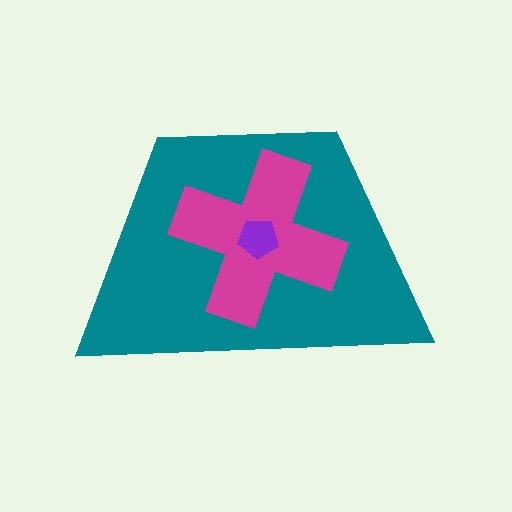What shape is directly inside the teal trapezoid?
The magenta cross.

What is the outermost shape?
The teal trapezoid.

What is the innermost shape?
The purple pentagon.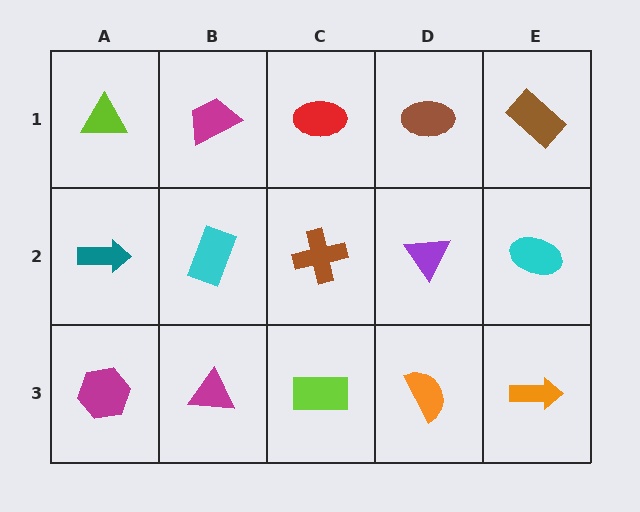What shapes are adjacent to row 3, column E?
A cyan ellipse (row 2, column E), an orange semicircle (row 3, column D).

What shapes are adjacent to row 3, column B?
A cyan rectangle (row 2, column B), a magenta hexagon (row 3, column A), a lime rectangle (row 3, column C).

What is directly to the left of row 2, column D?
A brown cross.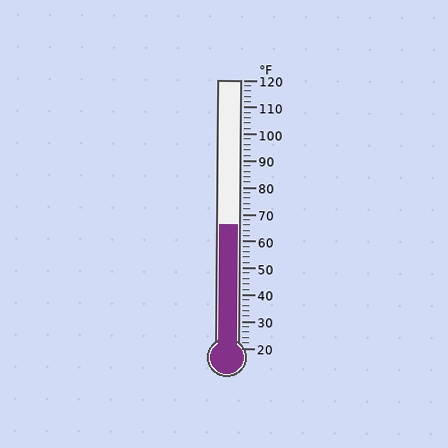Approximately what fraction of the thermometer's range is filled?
The thermometer is filled to approximately 45% of its range.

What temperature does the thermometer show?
The thermometer shows approximately 66°F.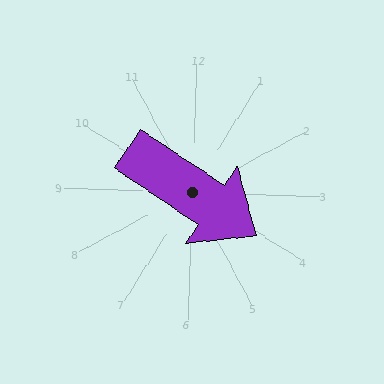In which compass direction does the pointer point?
Southeast.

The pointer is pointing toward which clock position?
Roughly 4 o'clock.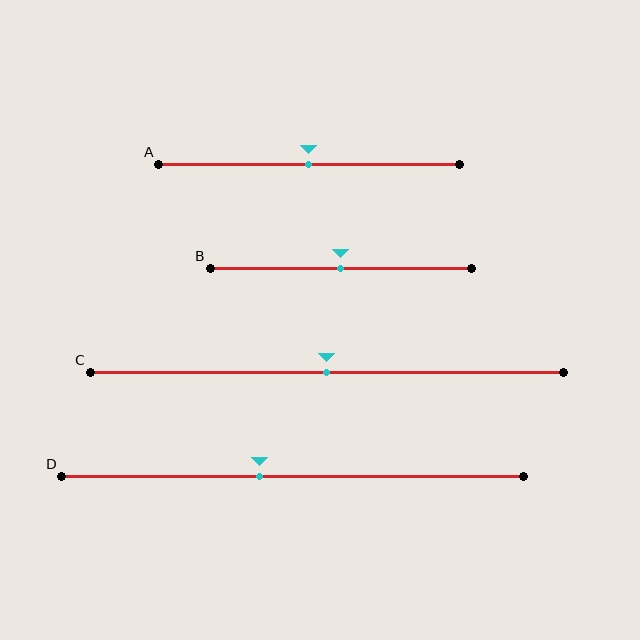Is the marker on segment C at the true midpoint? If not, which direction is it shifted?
Yes, the marker on segment C is at the true midpoint.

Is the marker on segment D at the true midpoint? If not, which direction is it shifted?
No, the marker on segment D is shifted to the left by about 7% of the segment length.